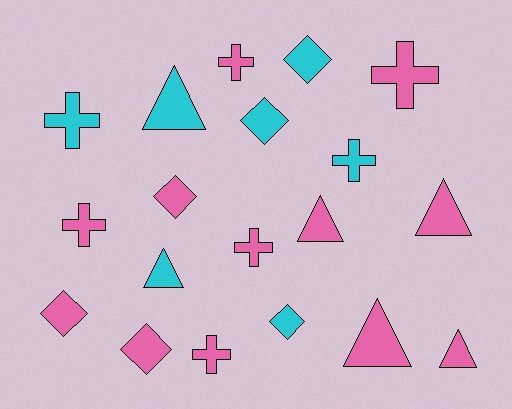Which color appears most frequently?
Pink, with 12 objects.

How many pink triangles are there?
There are 4 pink triangles.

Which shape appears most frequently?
Cross, with 7 objects.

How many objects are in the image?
There are 19 objects.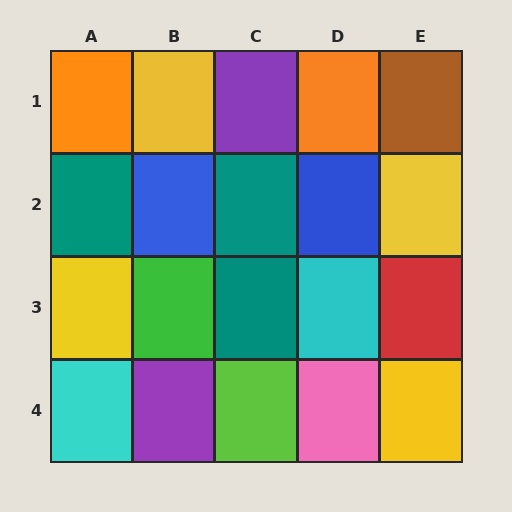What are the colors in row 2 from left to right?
Teal, blue, teal, blue, yellow.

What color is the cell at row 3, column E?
Red.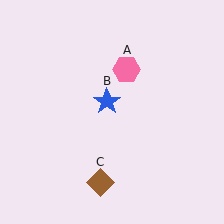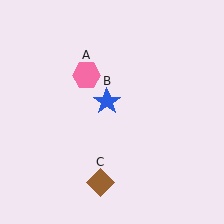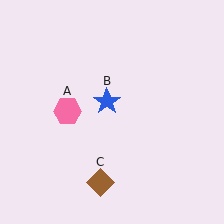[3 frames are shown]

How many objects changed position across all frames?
1 object changed position: pink hexagon (object A).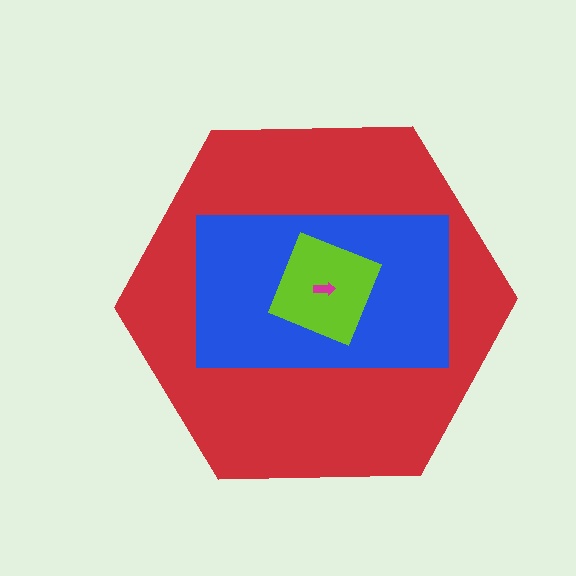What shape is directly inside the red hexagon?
The blue rectangle.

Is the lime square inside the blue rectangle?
Yes.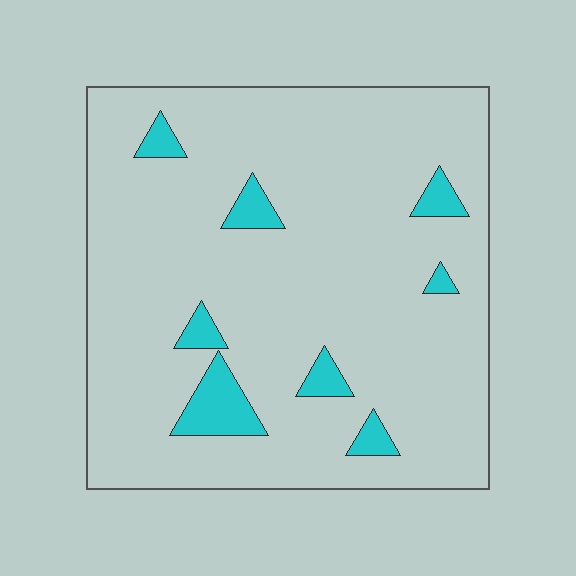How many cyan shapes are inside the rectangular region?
8.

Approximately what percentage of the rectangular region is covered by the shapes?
Approximately 10%.